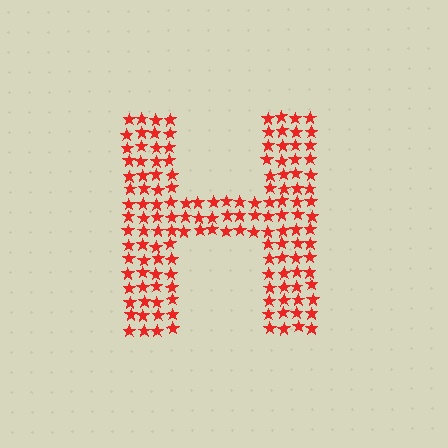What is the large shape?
The large shape is the letter H.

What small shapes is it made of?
It is made of small stars.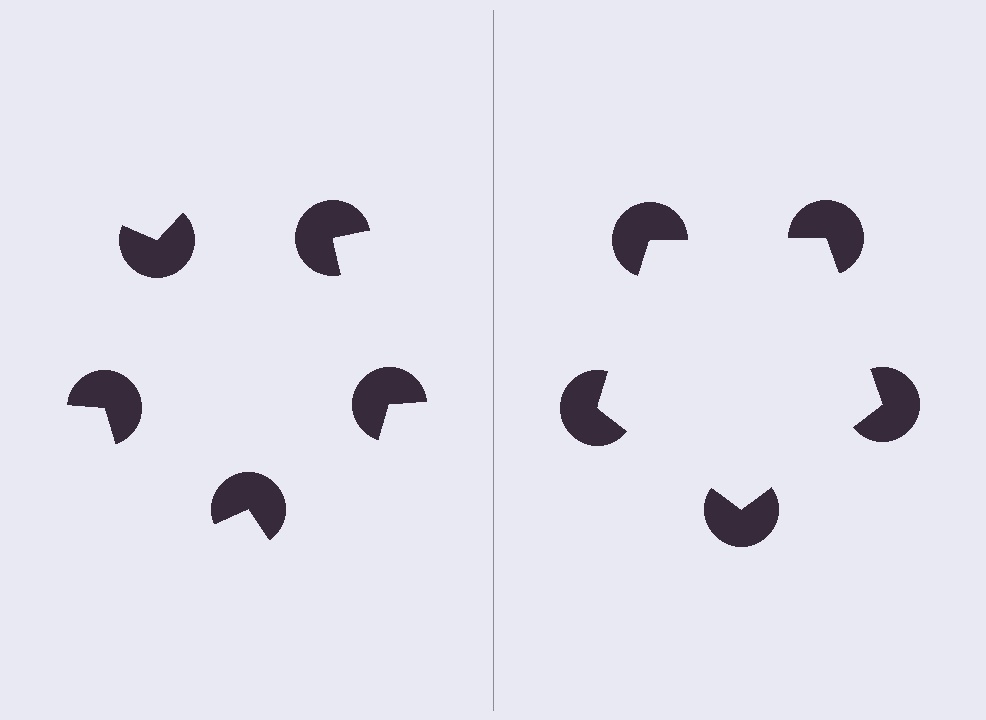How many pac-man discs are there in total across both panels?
10 — 5 on each side.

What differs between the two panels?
The pac-man discs are positioned identically on both sides; only the wedge orientations differ. On the right they align to a pentagon; on the left they are misaligned.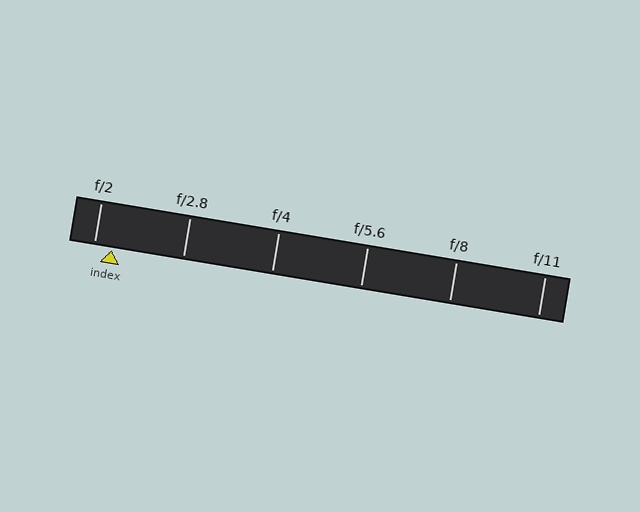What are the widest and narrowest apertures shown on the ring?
The widest aperture shown is f/2 and the narrowest is f/11.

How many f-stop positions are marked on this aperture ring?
There are 6 f-stop positions marked.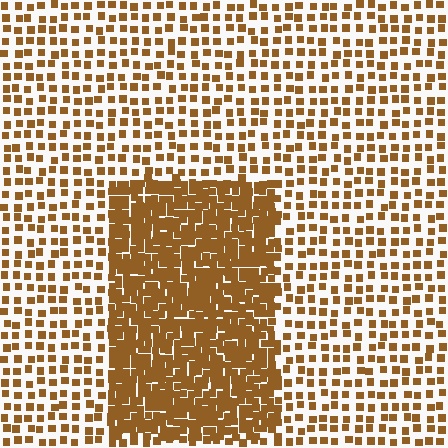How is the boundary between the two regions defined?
The boundary is defined by a change in element density (approximately 2.7x ratio). All elements are the same color, size, and shape.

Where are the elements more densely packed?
The elements are more densely packed inside the rectangle boundary.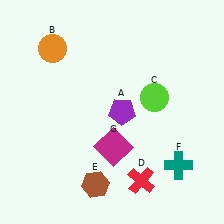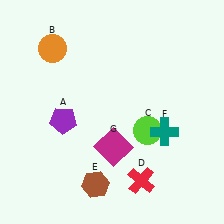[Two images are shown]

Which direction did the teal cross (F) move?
The teal cross (F) moved up.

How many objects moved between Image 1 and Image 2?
3 objects moved between the two images.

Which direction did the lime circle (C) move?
The lime circle (C) moved down.